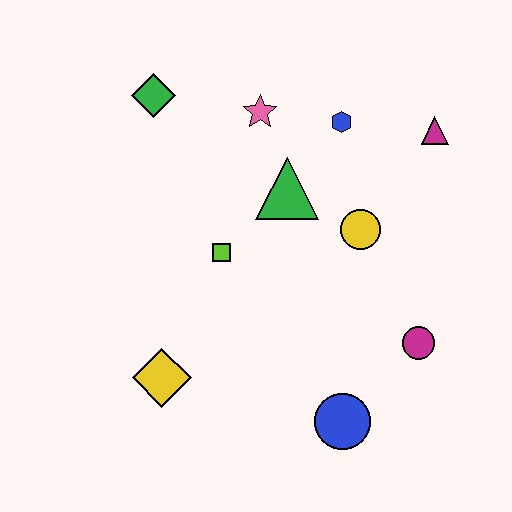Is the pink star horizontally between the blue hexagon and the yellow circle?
No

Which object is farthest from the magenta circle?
The green diamond is farthest from the magenta circle.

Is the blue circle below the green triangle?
Yes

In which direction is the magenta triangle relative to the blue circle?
The magenta triangle is above the blue circle.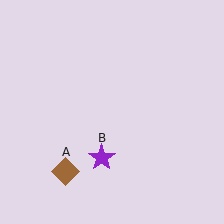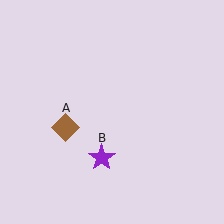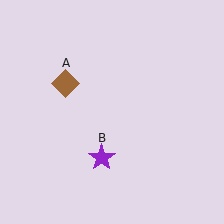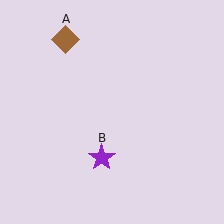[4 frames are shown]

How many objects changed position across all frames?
1 object changed position: brown diamond (object A).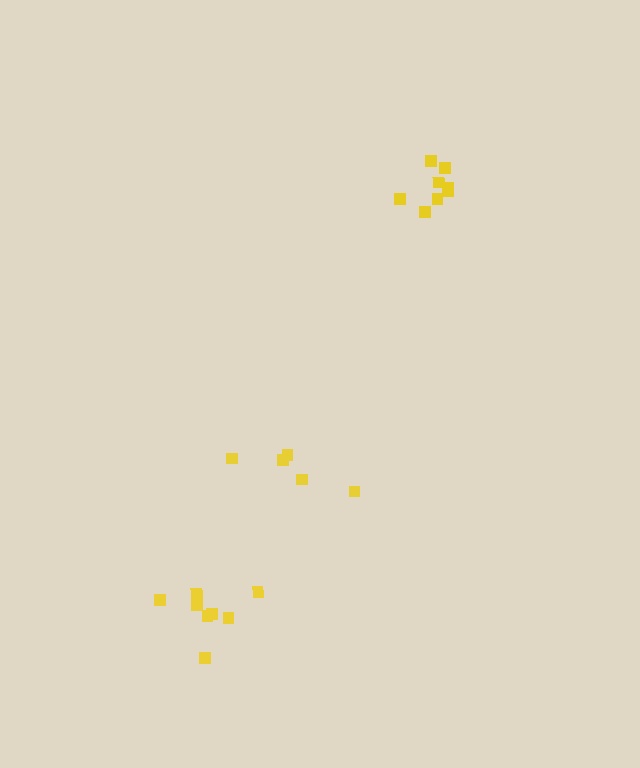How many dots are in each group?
Group 1: 8 dots, Group 2: 5 dots, Group 3: 8 dots (21 total).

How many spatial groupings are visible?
There are 3 spatial groupings.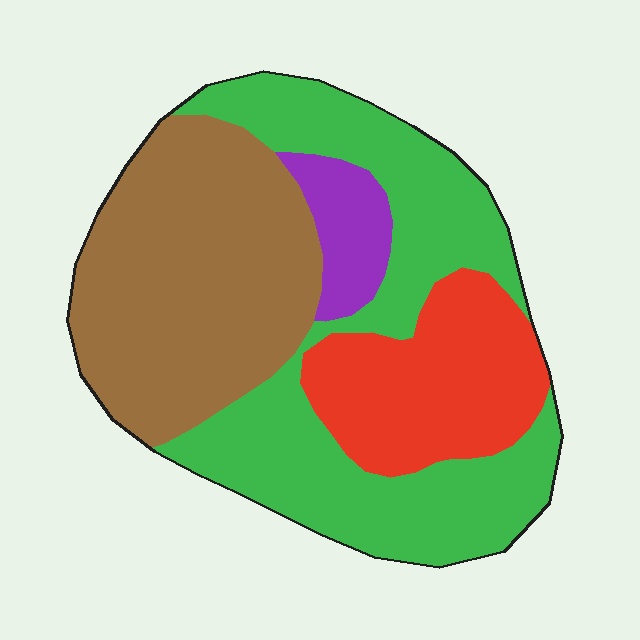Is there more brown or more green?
Green.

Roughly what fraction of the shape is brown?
Brown covers 34% of the shape.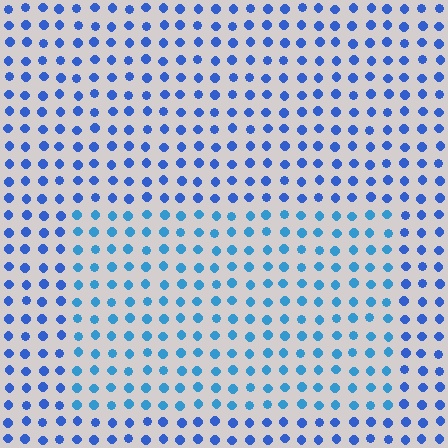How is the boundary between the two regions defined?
The boundary is defined purely by a slight shift in hue (about 23 degrees). Spacing, size, and orientation are identical on both sides.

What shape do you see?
I see a rectangle.